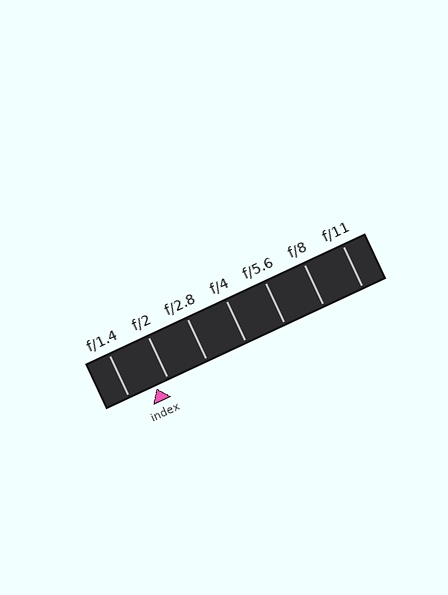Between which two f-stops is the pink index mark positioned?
The index mark is between f/1.4 and f/2.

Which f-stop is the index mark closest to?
The index mark is closest to f/2.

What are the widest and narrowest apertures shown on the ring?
The widest aperture shown is f/1.4 and the narrowest is f/11.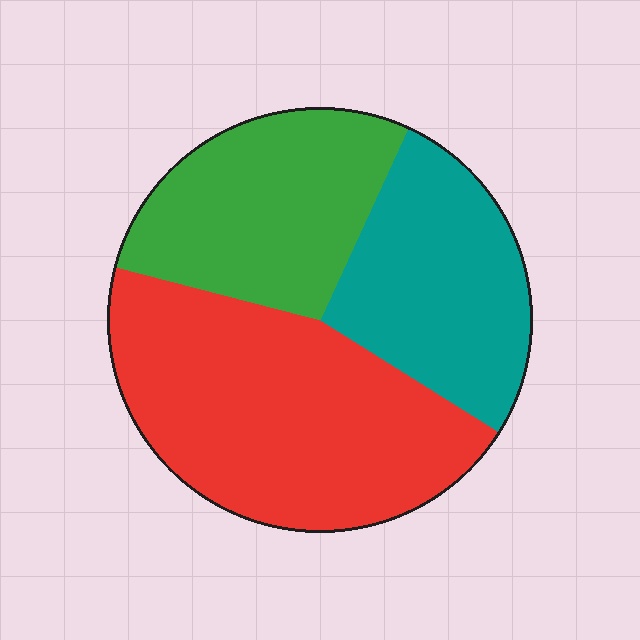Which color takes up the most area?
Red, at roughly 45%.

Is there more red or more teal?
Red.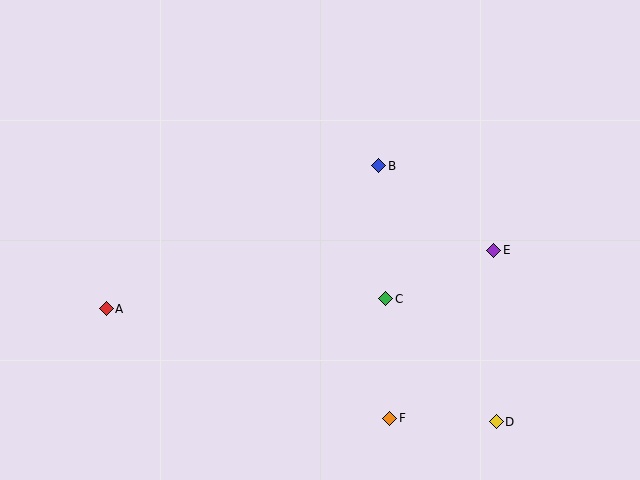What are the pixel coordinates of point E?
Point E is at (494, 250).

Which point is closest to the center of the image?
Point C at (386, 299) is closest to the center.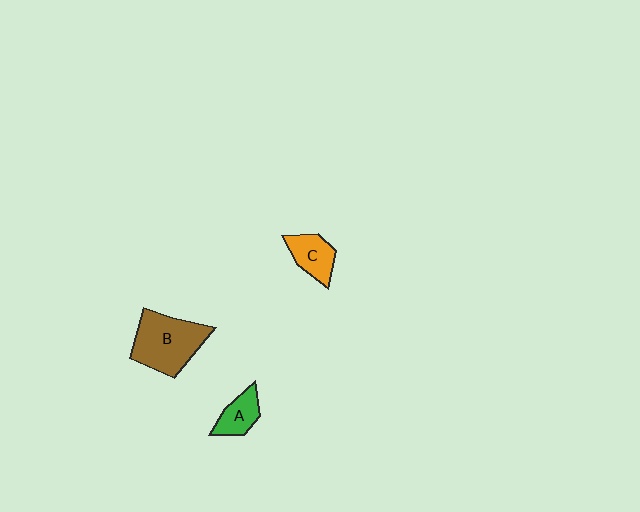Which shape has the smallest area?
Shape A (green).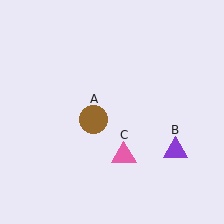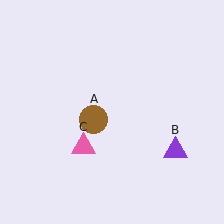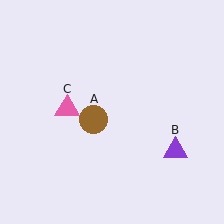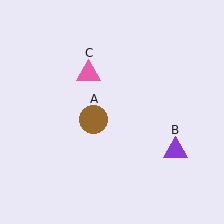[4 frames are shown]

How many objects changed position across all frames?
1 object changed position: pink triangle (object C).